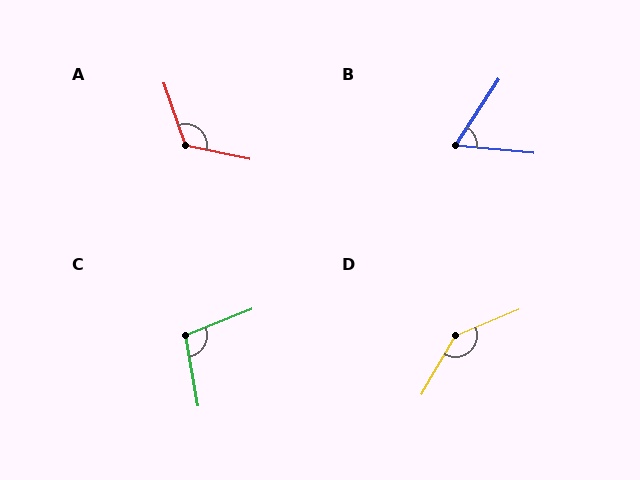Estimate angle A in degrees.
Approximately 121 degrees.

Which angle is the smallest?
B, at approximately 63 degrees.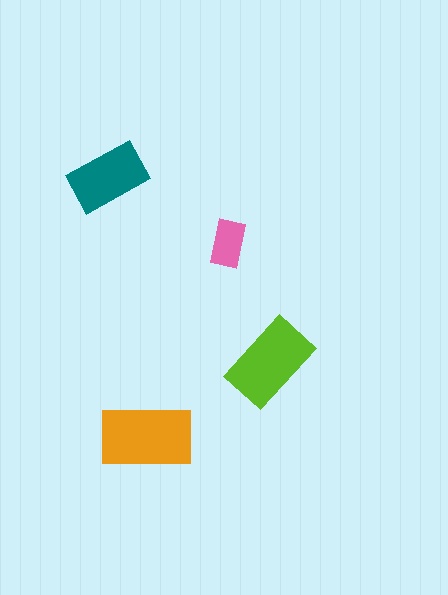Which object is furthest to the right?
The lime rectangle is rightmost.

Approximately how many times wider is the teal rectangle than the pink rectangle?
About 1.5 times wider.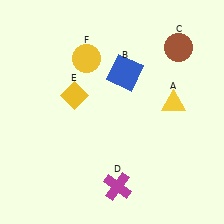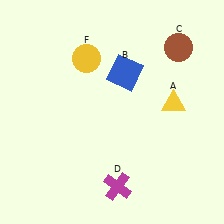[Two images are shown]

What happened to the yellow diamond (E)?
The yellow diamond (E) was removed in Image 2. It was in the top-left area of Image 1.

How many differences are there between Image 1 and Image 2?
There is 1 difference between the two images.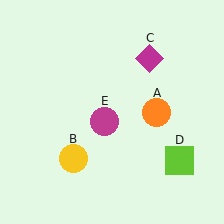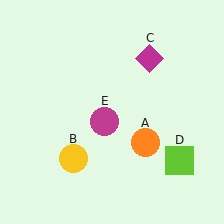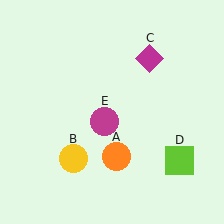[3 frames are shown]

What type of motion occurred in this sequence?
The orange circle (object A) rotated clockwise around the center of the scene.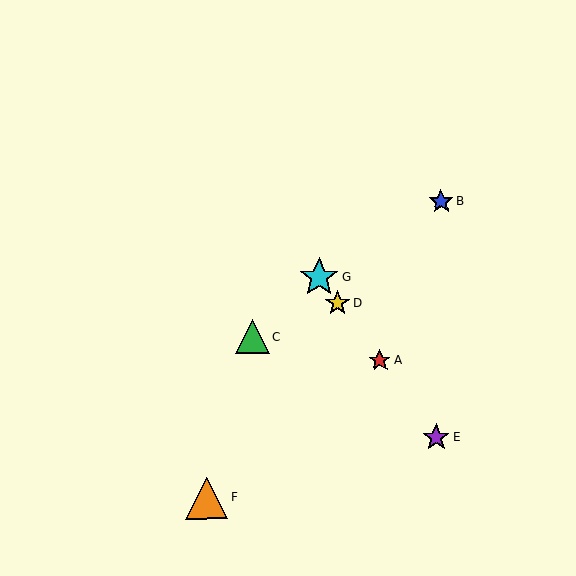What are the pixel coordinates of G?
Object G is at (319, 277).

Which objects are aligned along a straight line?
Objects A, D, E, G are aligned along a straight line.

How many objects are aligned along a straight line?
4 objects (A, D, E, G) are aligned along a straight line.